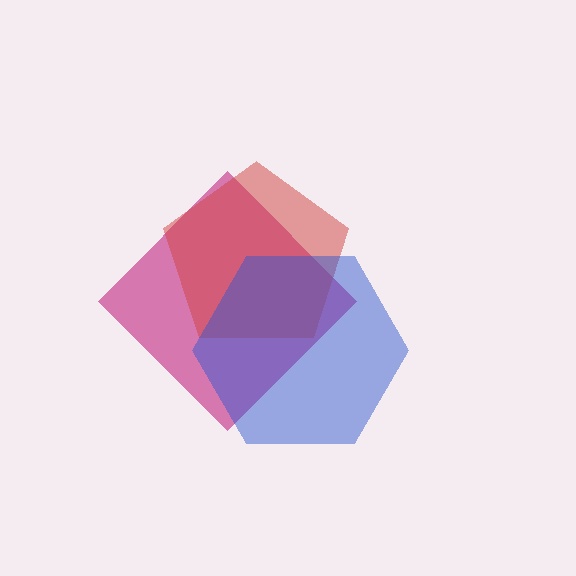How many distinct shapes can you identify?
There are 3 distinct shapes: a magenta diamond, a red pentagon, a blue hexagon.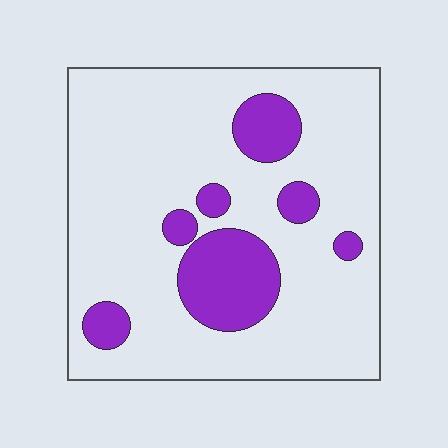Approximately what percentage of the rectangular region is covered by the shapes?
Approximately 20%.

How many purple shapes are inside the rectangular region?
7.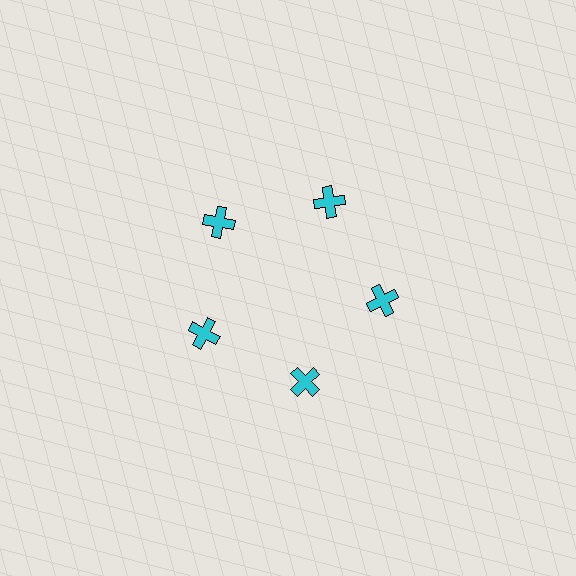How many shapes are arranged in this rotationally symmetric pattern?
There are 5 shapes, arranged in 5 groups of 1.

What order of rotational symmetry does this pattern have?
This pattern has 5-fold rotational symmetry.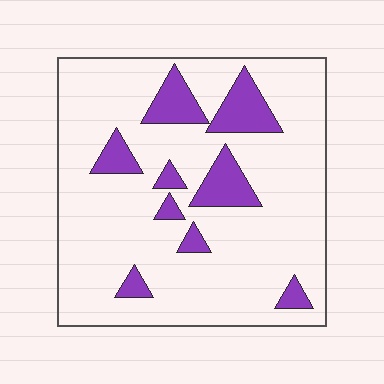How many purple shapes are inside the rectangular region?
9.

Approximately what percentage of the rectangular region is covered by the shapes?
Approximately 15%.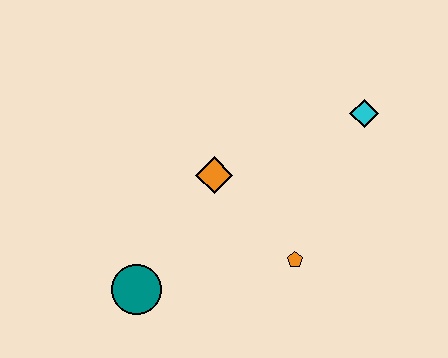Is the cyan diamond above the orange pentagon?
Yes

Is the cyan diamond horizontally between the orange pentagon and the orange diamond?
No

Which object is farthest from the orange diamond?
The cyan diamond is farthest from the orange diamond.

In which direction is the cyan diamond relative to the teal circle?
The cyan diamond is to the right of the teal circle.